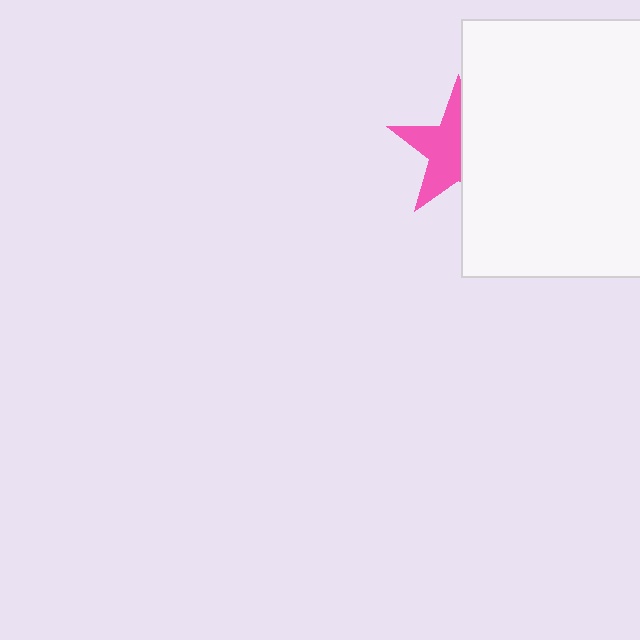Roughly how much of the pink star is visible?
About half of it is visible (roughly 54%).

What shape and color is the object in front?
The object in front is a white rectangle.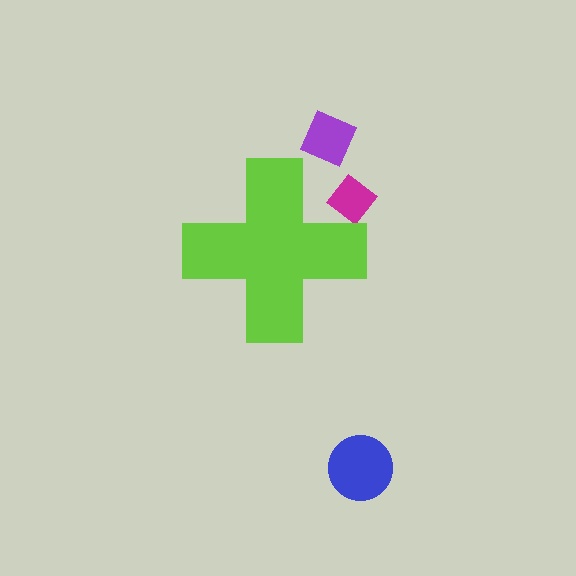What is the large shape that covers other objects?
A lime cross.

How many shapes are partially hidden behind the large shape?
1 shape is partially hidden.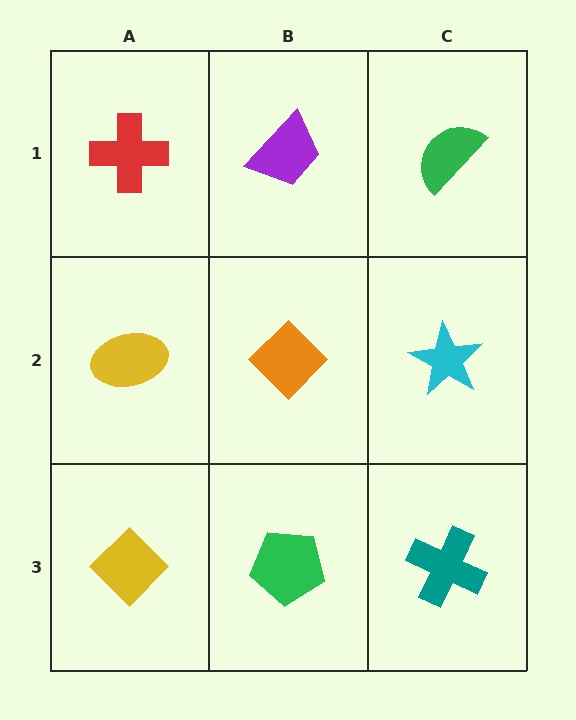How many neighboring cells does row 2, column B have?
4.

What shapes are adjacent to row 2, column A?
A red cross (row 1, column A), a yellow diamond (row 3, column A), an orange diamond (row 2, column B).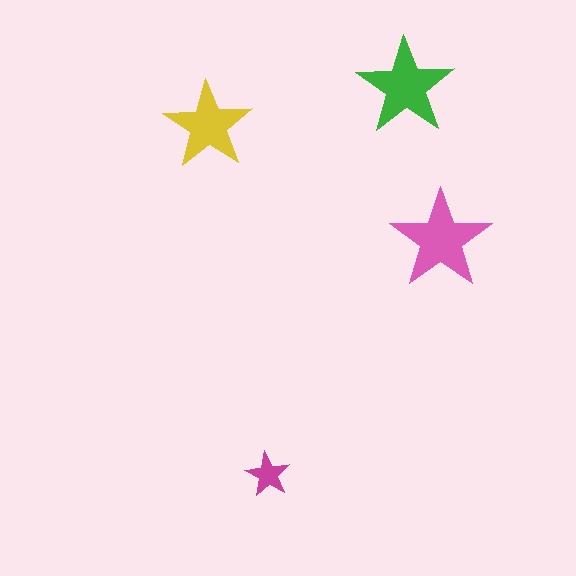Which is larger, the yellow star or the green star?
The green one.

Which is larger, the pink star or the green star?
The pink one.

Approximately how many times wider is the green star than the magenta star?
About 2 times wider.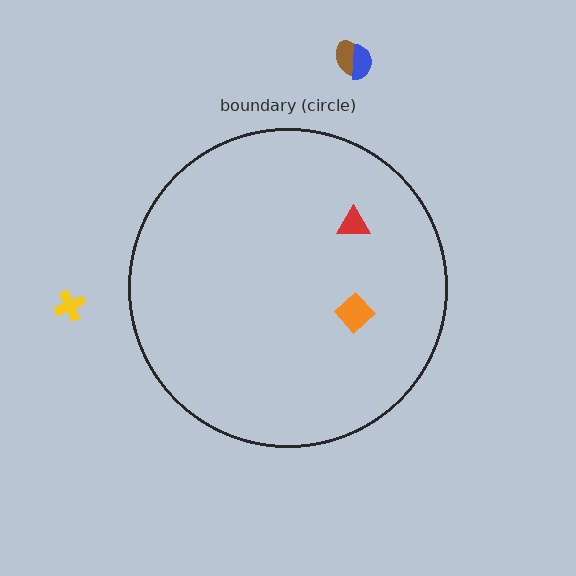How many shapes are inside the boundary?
2 inside, 3 outside.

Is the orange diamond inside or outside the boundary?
Inside.